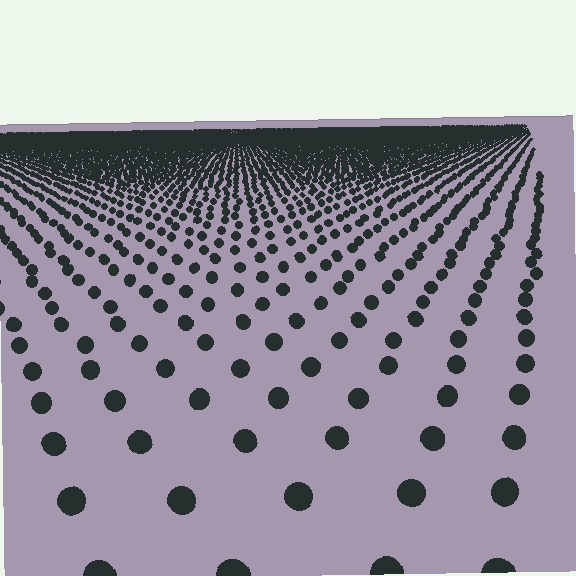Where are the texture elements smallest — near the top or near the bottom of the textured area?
Near the top.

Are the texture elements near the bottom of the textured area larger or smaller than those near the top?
Larger. Near the bottom, elements are closer to the viewer and appear at a bigger on-screen size.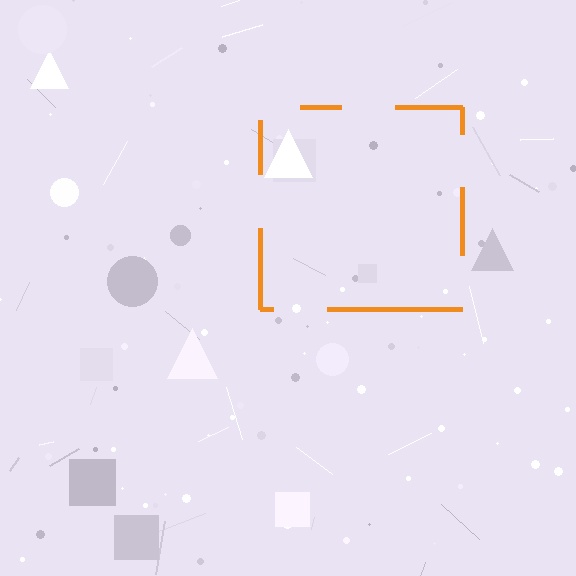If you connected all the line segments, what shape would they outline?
They would outline a square.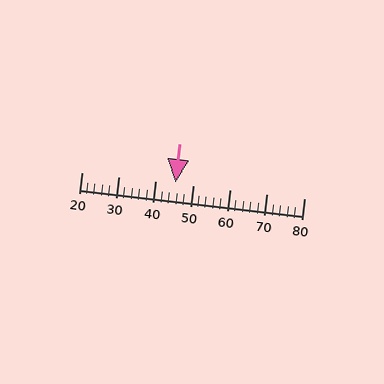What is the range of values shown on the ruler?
The ruler shows values from 20 to 80.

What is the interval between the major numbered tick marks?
The major tick marks are spaced 10 units apart.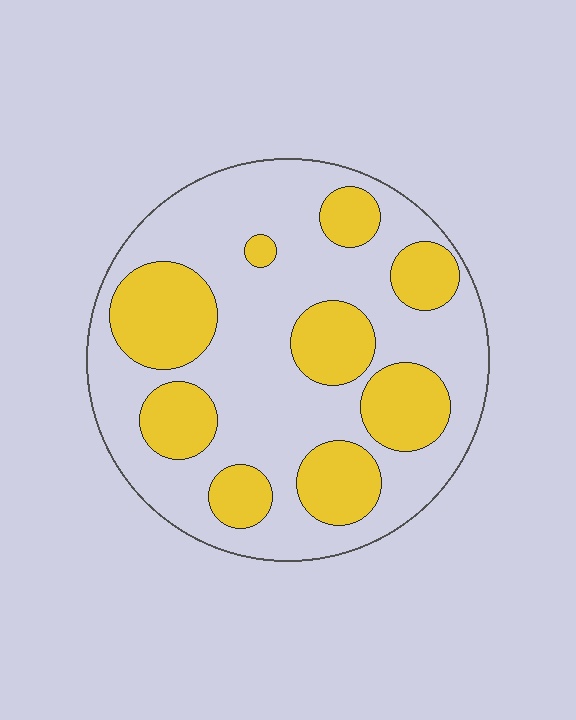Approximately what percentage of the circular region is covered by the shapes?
Approximately 35%.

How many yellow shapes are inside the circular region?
9.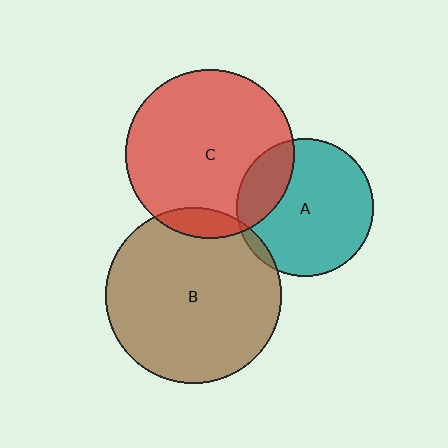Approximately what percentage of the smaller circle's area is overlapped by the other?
Approximately 10%.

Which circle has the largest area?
Circle B (brown).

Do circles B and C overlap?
Yes.